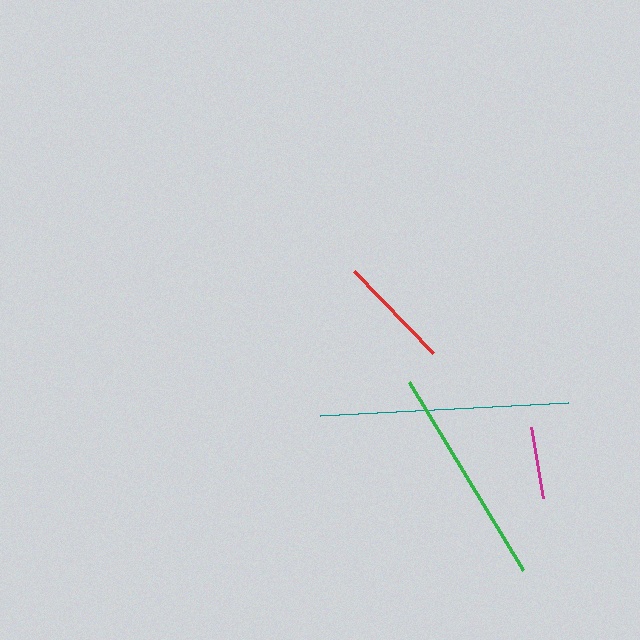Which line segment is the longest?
The teal line is the longest at approximately 249 pixels.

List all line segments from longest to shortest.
From longest to shortest: teal, green, red, magenta.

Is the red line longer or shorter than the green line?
The green line is longer than the red line.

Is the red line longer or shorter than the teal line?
The teal line is longer than the red line.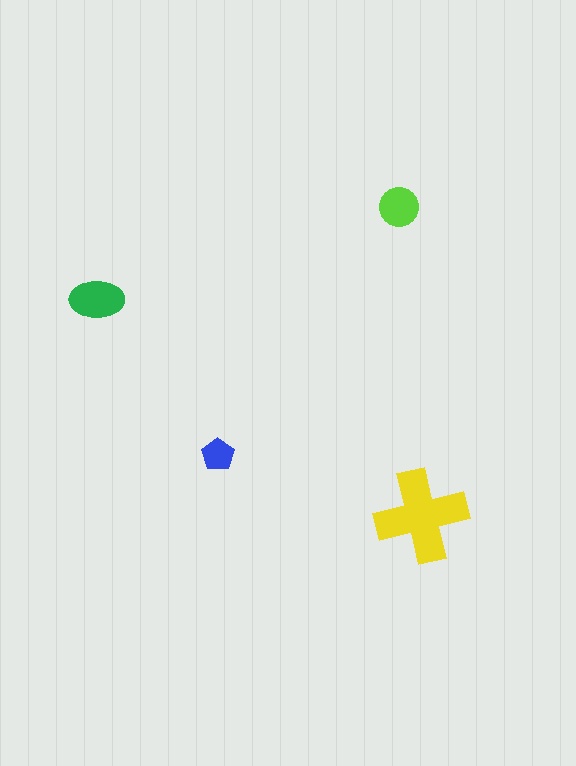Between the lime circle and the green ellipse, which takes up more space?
The green ellipse.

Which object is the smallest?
The blue pentagon.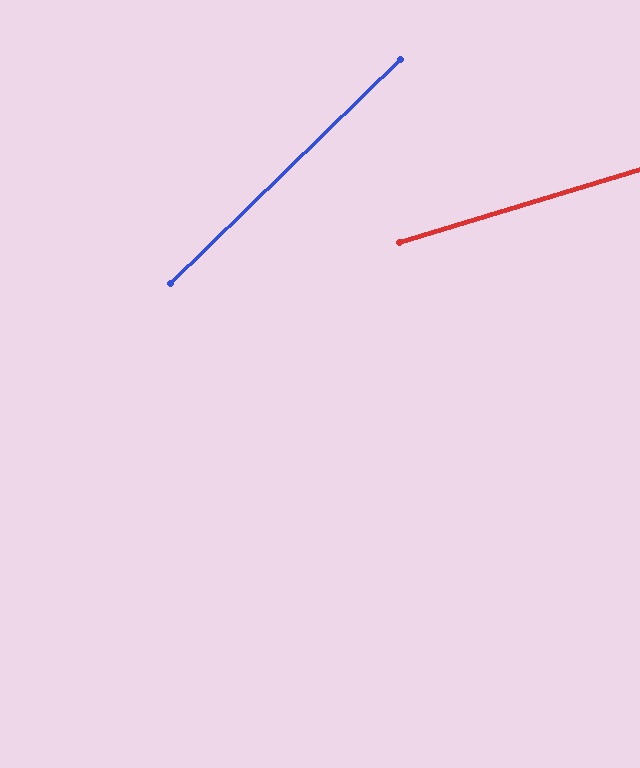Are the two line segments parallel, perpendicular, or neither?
Neither parallel nor perpendicular — they differ by about 27°.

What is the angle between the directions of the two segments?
Approximately 27 degrees.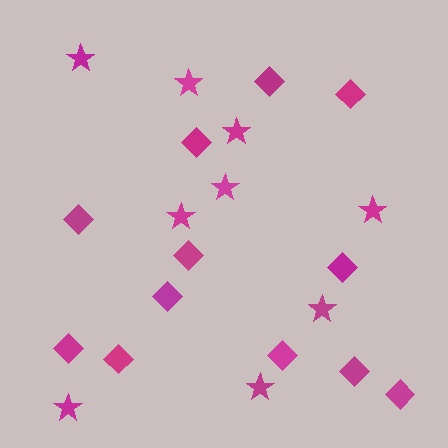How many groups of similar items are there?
There are 2 groups: one group of diamonds (12) and one group of stars (9).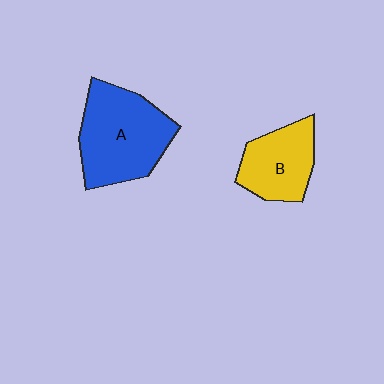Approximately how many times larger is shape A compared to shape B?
Approximately 1.5 times.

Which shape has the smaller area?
Shape B (yellow).